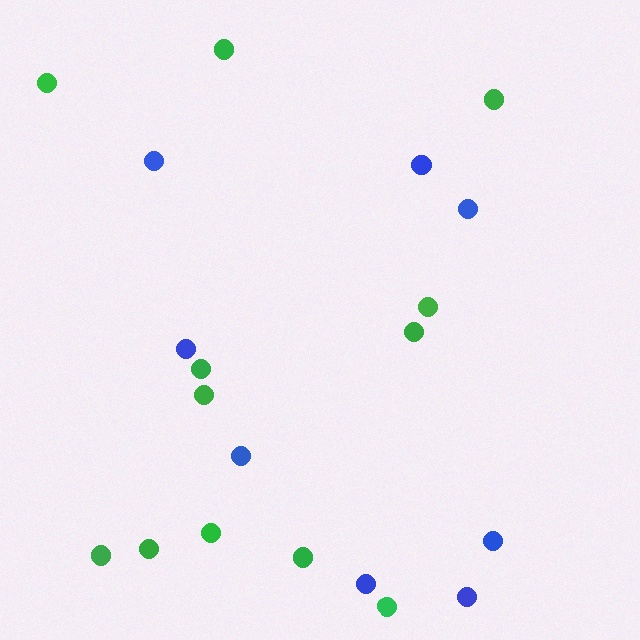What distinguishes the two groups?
There are 2 groups: one group of green circles (12) and one group of blue circles (8).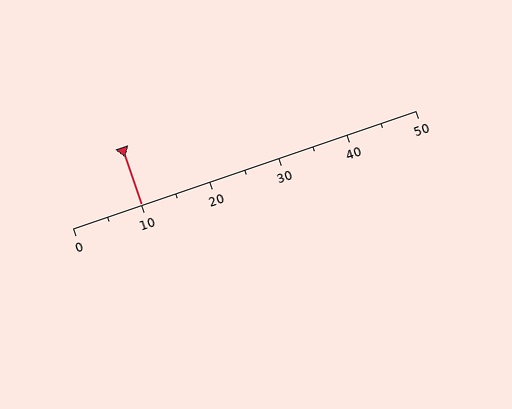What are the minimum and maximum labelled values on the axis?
The axis runs from 0 to 50.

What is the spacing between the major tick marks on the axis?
The major ticks are spaced 10 apart.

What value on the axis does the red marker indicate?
The marker indicates approximately 10.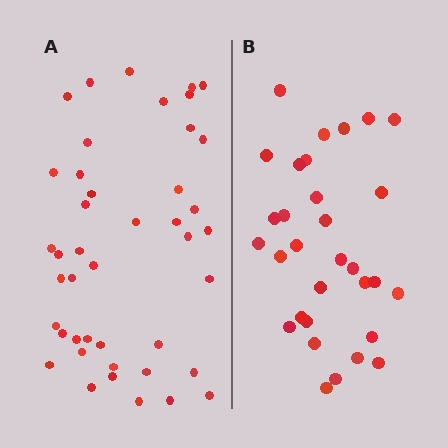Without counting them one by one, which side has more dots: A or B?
Region A (the left region) has more dots.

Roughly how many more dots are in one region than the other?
Region A has roughly 12 or so more dots than region B.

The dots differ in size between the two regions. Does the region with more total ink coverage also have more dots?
No. Region B has more total ink coverage because its dots are larger, but region A actually contains more individual dots. Total area can be misleading — the number of items is what matters here.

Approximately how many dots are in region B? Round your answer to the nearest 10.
About 30 dots. (The exact count is 31, which rounds to 30.)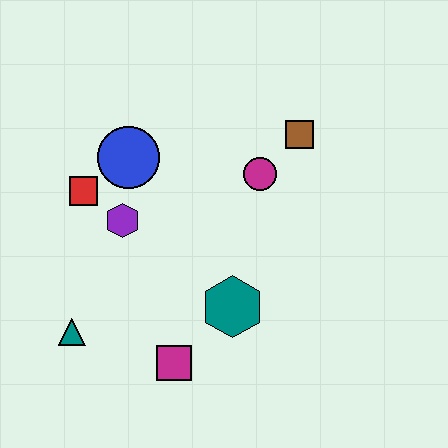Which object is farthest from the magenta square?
The brown square is farthest from the magenta square.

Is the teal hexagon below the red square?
Yes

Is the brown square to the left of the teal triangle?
No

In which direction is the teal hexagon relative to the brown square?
The teal hexagon is below the brown square.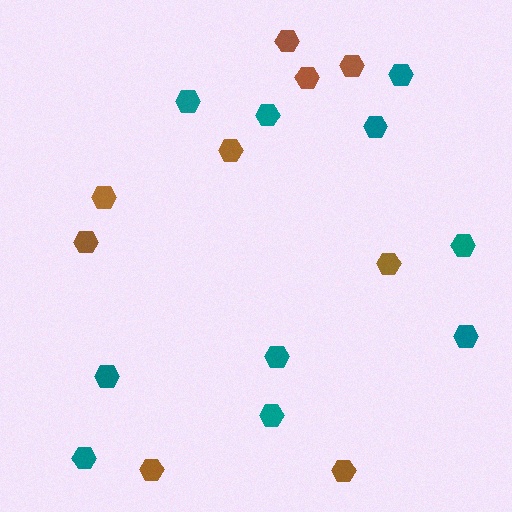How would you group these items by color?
There are 2 groups: one group of teal hexagons (10) and one group of brown hexagons (9).